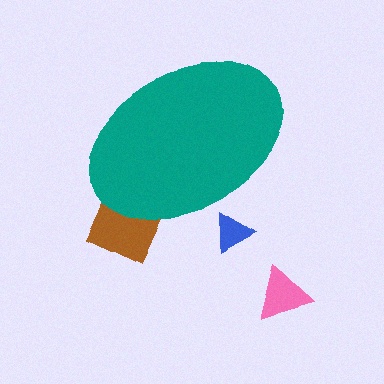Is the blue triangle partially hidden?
Yes, the blue triangle is partially hidden behind the teal ellipse.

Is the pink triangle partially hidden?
No, the pink triangle is fully visible.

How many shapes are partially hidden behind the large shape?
2 shapes are partially hidden.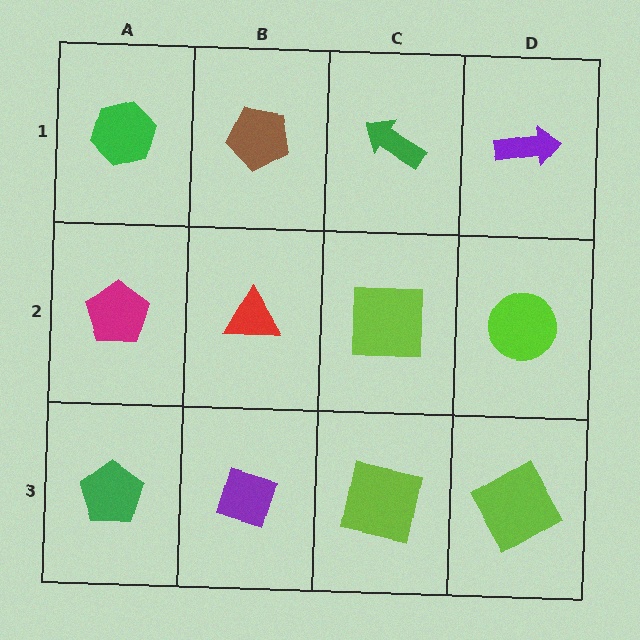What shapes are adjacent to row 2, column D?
A purple arrow (row 1, column D), a lime square (row 3, column D), a lime square (row 2, column C).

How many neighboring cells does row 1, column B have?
3.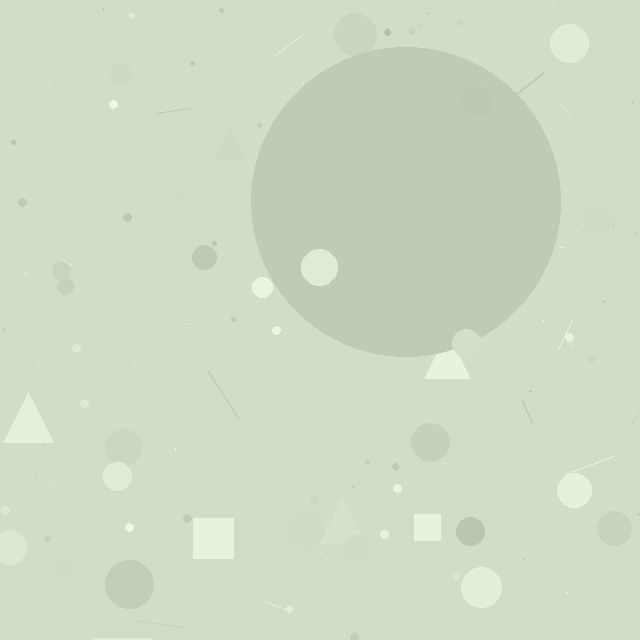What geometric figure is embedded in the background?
A circle is embedded in the background.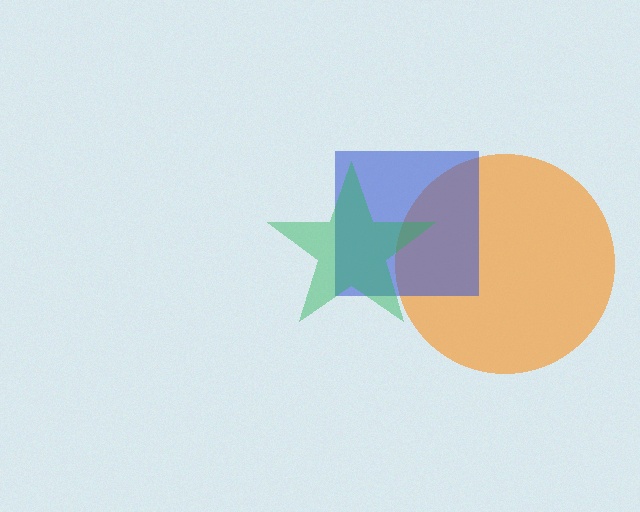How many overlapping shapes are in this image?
There are 3 overlapping shapes in the image.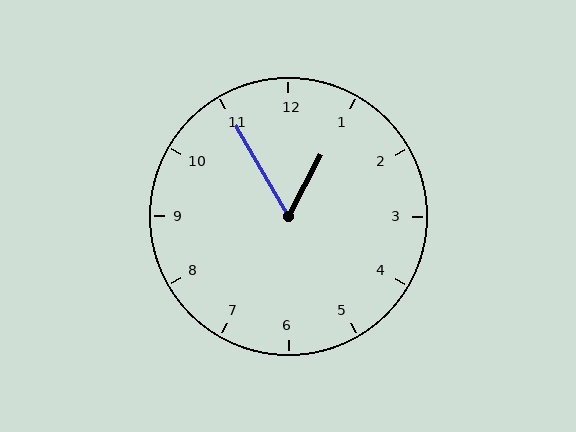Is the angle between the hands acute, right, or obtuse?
It is acute.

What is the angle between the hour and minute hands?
Approximately 58 degrees.